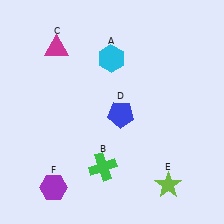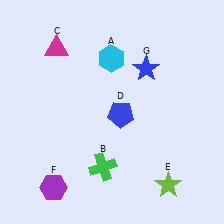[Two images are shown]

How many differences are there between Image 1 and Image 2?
There is 1 difference between the two images.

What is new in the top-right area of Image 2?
A blue star (G) was added in the top-right area of Image 2.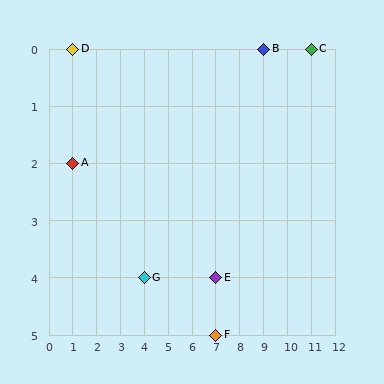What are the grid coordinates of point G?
Point G is at grid coordinates (4, 4).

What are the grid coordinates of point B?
Point B is at grid coordinates (9, 0).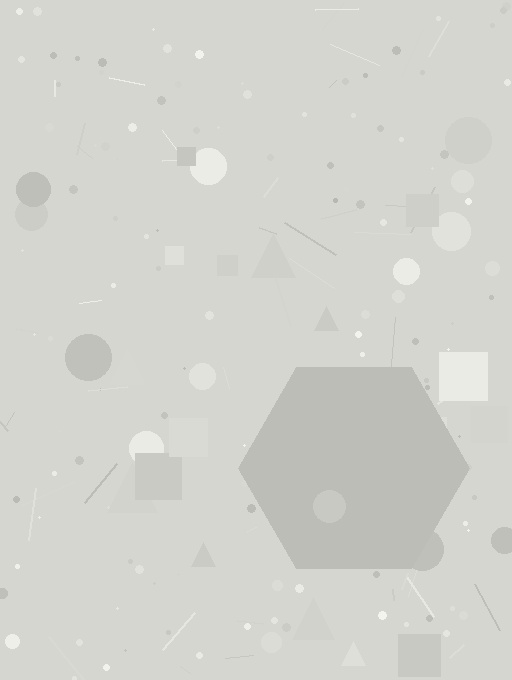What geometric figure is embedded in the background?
A hexagon is embedded in the background.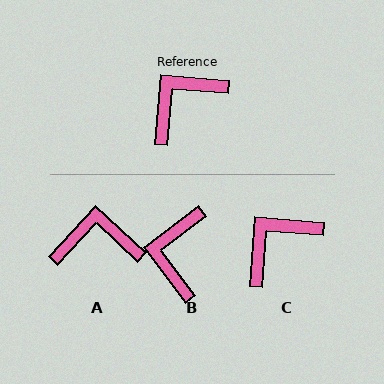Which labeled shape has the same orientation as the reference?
C.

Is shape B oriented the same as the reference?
No, it is off by about 42 degrees.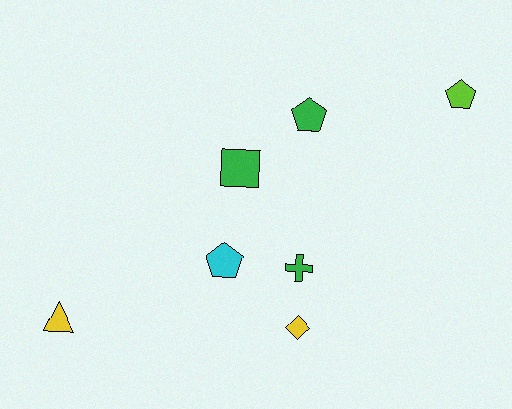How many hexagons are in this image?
There are no hexagons.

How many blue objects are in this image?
There are no blue objects.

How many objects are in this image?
There are 7 objects.